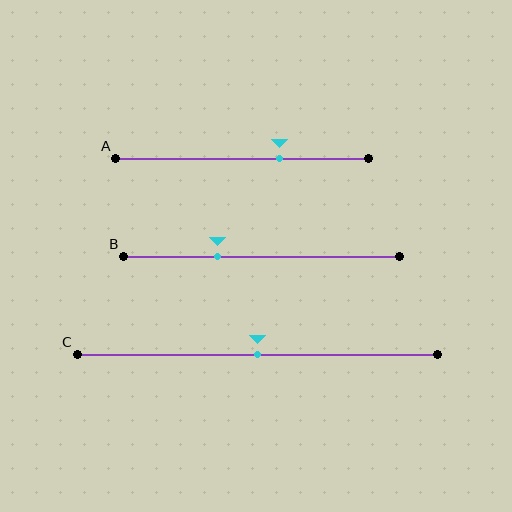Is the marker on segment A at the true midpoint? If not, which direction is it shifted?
No, the marker on segment A is shifted to the right by about 15% of the segment length.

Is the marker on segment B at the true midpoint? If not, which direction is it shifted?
No, the marker on segment B is shifted to the left by about 16% of the segment length.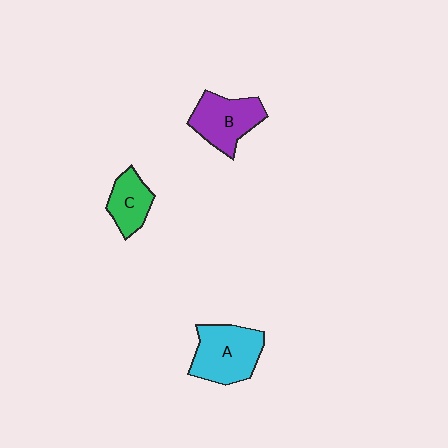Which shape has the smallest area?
Shape C (green).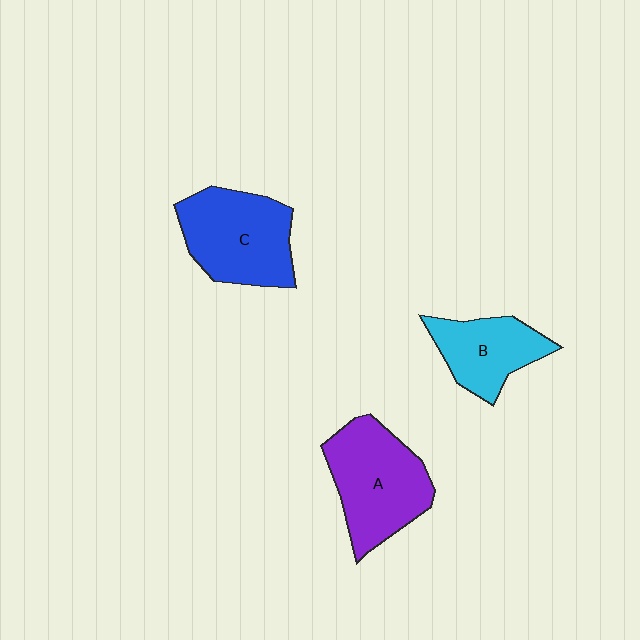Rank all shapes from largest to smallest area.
From largest to smallest: A (purple), C (blue), B (cyan).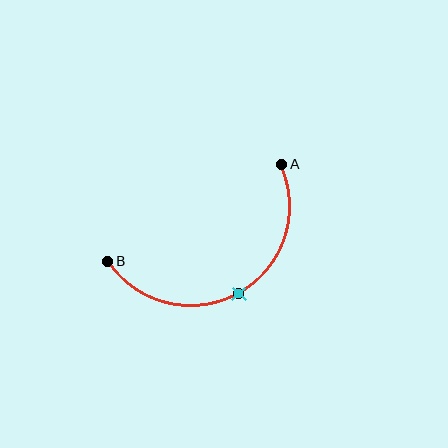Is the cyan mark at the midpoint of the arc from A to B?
Yes. The cyan mark lies on the arc at equal arc-length from both A and B — it is the arc midpoint.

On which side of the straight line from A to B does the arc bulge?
The arc bulges below the straight line connecting A and B.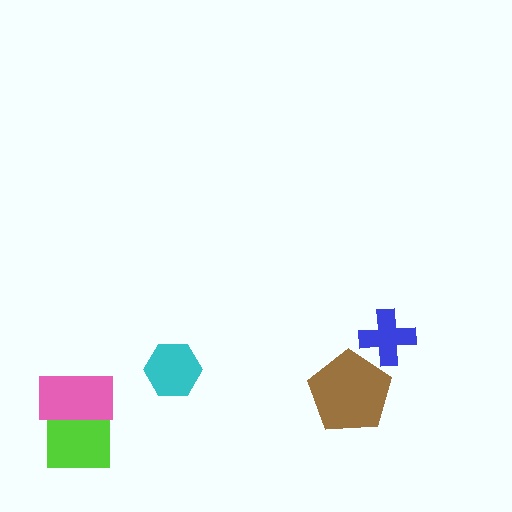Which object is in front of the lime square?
The pink rectangle is in front of the lime square.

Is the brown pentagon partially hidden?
No, no other shape covers it.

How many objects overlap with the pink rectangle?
1 object overlaps with the pink rectangle.